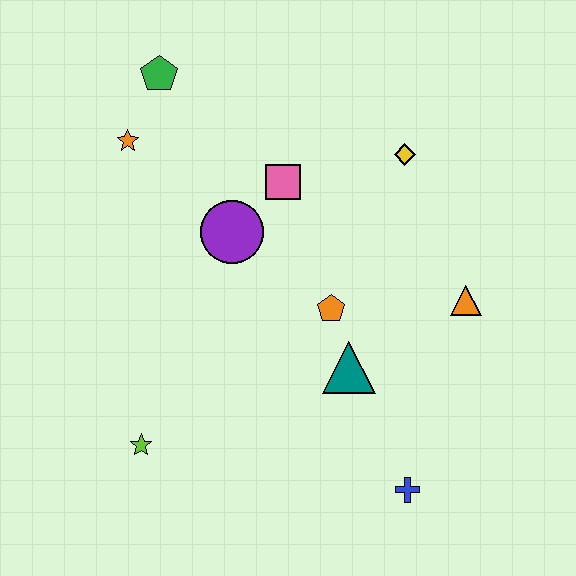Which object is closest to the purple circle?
The pink square is closest to the purple circle.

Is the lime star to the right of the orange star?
Yes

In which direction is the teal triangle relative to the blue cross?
The teal triangle is above the blue cross.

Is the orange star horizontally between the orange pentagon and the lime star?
No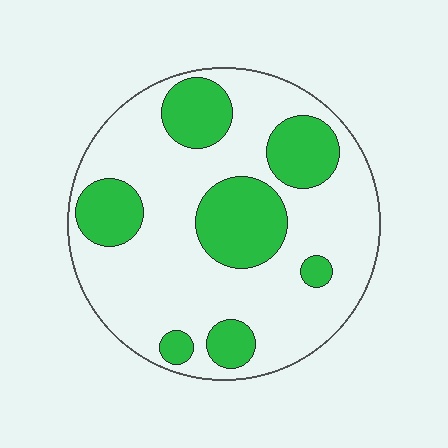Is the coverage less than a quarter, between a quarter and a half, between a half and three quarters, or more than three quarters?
Between a quarter and a half.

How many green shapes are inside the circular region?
7.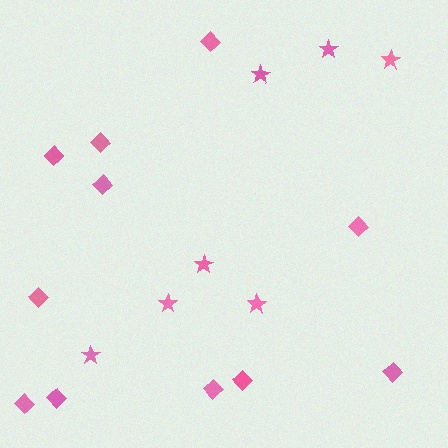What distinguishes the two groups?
There are 2 groups: one group of stars (7) and one group of diamonds (11).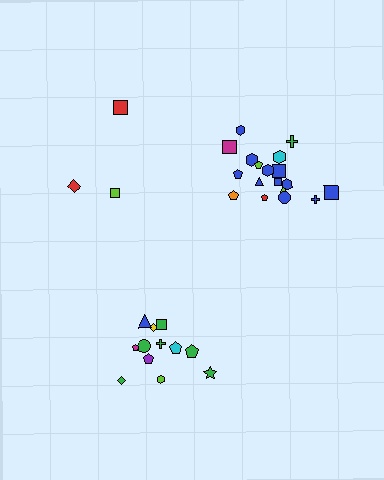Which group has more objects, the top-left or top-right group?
The top-right group.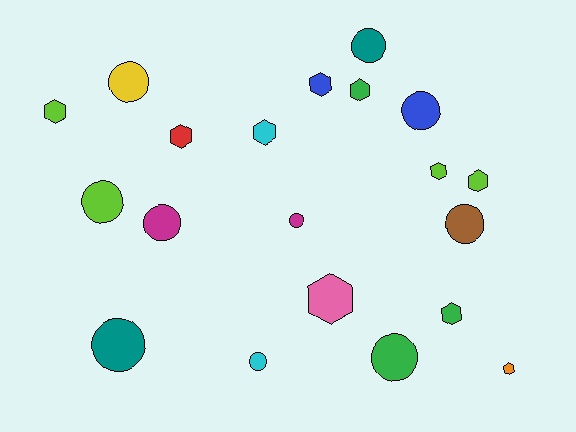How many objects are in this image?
There are 20 objects.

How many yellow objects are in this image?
There is 1 yellow object.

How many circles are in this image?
There are 10 circles.